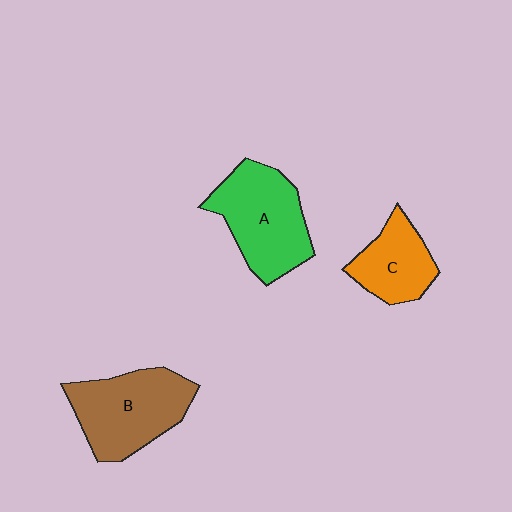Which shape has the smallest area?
Shape C (orange).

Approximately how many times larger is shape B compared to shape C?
Approximately 1.6 times.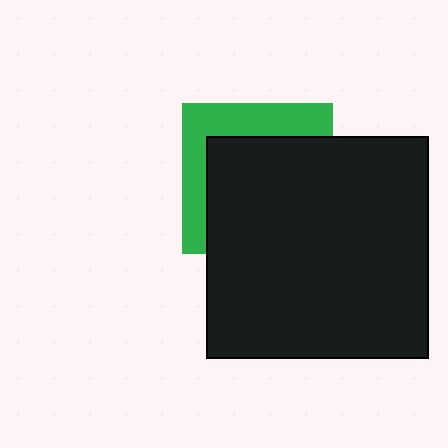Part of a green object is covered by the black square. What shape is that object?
It is a square.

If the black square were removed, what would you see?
You would see the complete green square.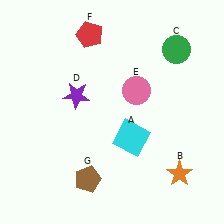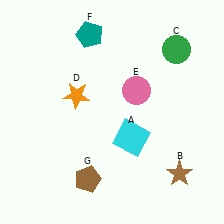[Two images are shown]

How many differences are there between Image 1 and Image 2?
There are 3 differences between the two images.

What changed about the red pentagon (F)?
In Image 1, F is red. In Image 2, it changed to teal.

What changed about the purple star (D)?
In Image 1, D is purple. In Image 2, it changed to orange.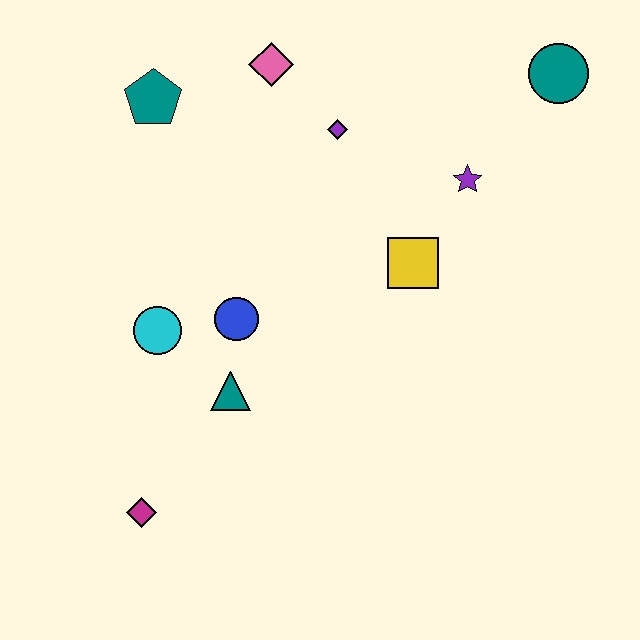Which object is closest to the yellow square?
The purple star is closest to the yellow square.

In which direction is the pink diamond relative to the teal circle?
The pink diamond is to the left of the teal circle.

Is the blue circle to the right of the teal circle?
No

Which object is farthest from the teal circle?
The magenta diamond is farthest from the teal circle.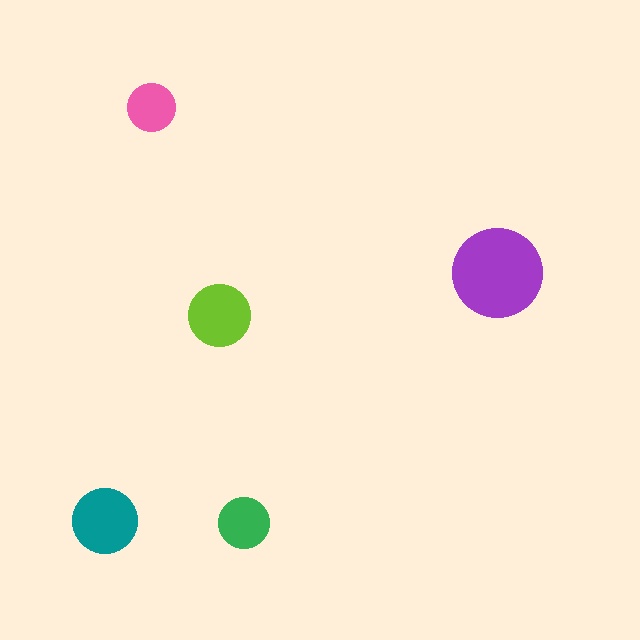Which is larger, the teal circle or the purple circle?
The purple one.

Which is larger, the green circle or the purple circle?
The purple one.